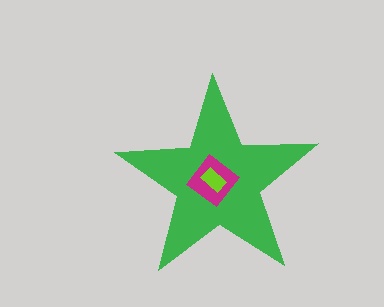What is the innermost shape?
The lime rectangle.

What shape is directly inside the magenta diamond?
The lime rectangle.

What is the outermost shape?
The green star.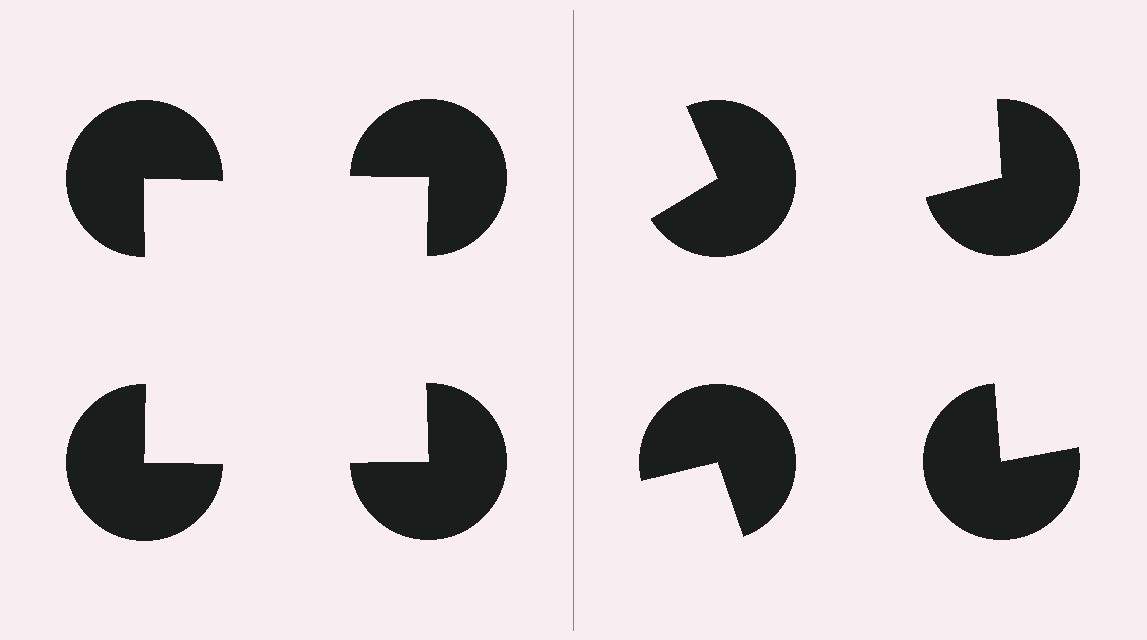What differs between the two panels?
The pac-man discs are positioned identically on both sides; only the wedge orientations differ. On the left they align to a square; on the right they are misaligned.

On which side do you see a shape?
An illusory square appears on the left side. On the right side the wedge cuts are rotated, so no coherent shape forms.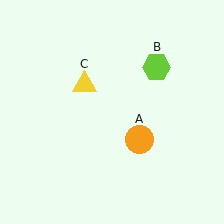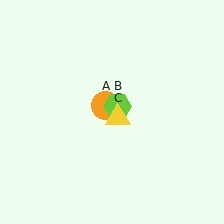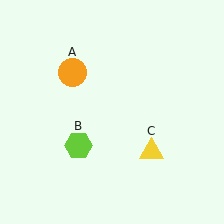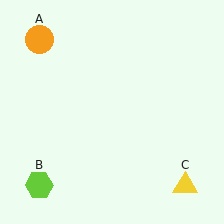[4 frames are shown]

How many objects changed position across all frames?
3 objects changed position: orange circle (object A), lime hexagon (object B), yellow triangle (object C).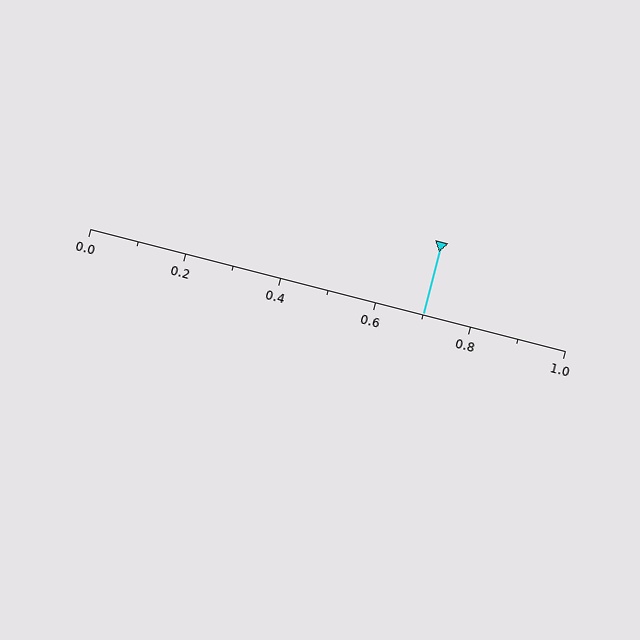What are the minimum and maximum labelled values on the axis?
The axis runs from 0.0 to 1.0.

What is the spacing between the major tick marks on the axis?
The major ticks are spaced 0.2 apart.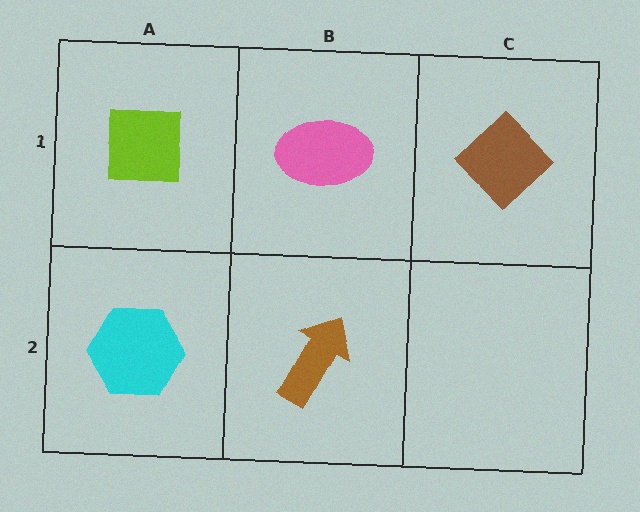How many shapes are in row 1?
3 shapes.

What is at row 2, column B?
A brown arrow.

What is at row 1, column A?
A lime square.